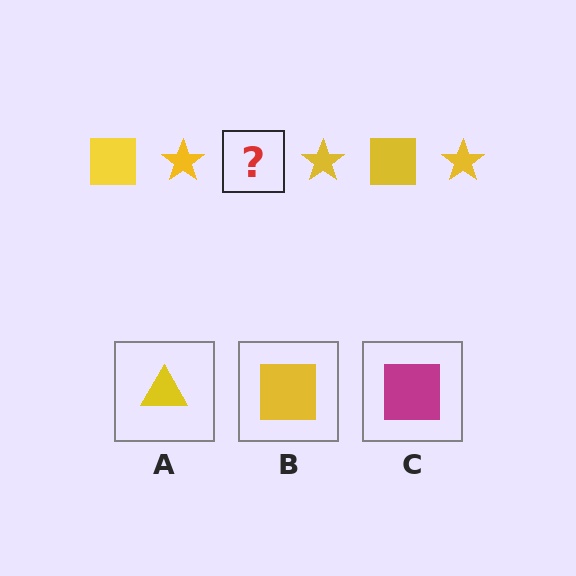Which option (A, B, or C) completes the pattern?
B.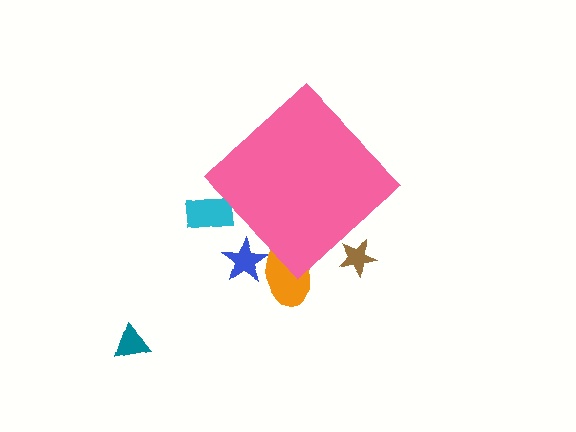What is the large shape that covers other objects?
A pink diamond.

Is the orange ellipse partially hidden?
Yes, the orange ellipse is partially hidden behind the pink diamond.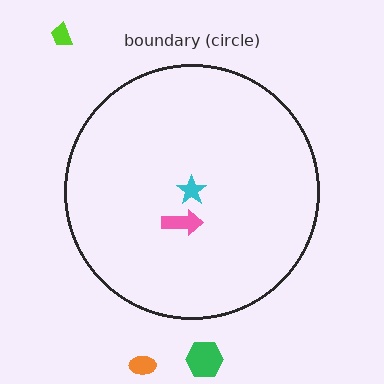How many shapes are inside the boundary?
2 inside, 3 outside.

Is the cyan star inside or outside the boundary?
Inside.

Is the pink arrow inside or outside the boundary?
Inside.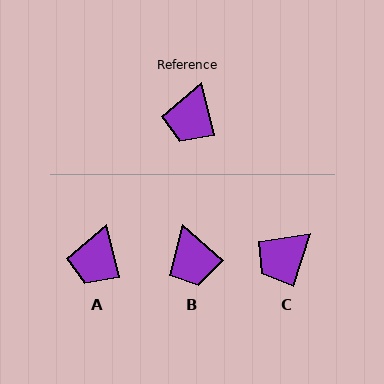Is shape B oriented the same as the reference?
No, it is off by about 36 degrees.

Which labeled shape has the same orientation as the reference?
A.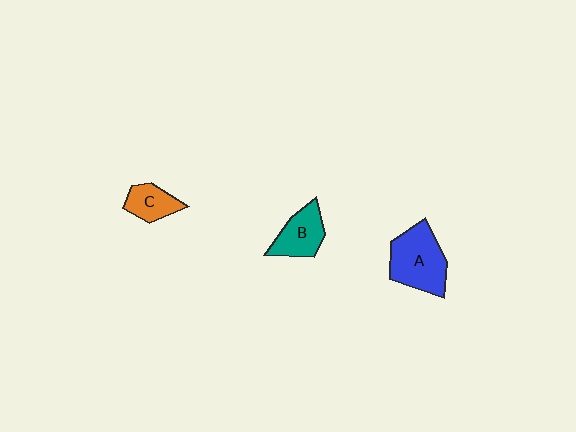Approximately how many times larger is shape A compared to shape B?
Approximately 1.5 times.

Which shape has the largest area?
Shape A (blue).